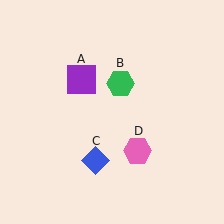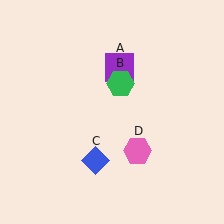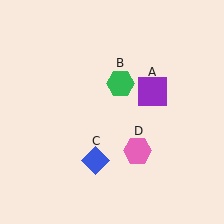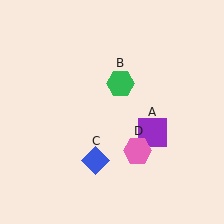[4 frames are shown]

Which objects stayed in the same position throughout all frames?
Green hexagon (object B) and blue diamond (object C) and pink hexagon (object D) remained stationary.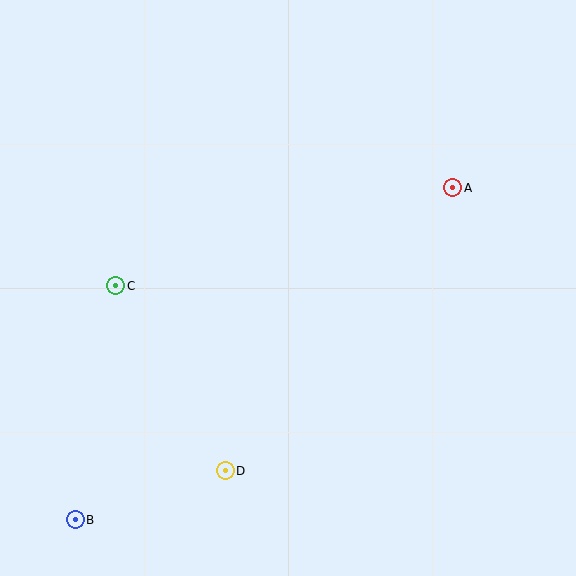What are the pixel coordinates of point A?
Point A is at (453, 188).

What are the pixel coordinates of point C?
Point C is at (116, 286).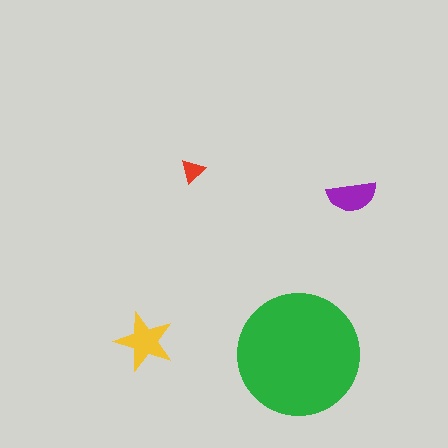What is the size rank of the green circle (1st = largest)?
1st.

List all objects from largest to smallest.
The green circle, the yellow star, the purple semicircle, the red triangle.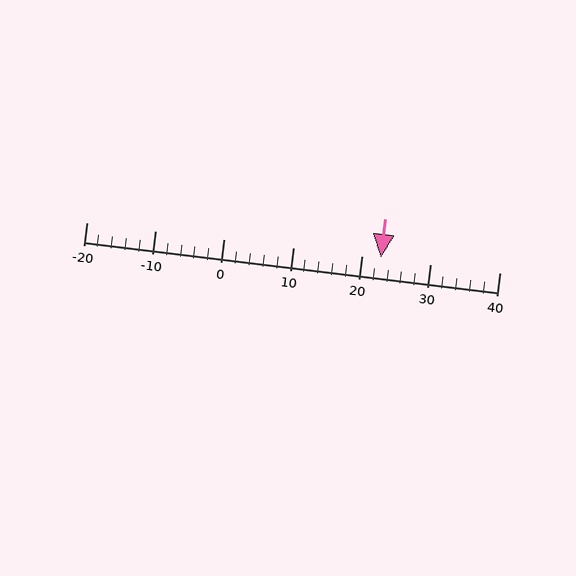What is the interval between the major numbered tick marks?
The major tick marks are spaced 10 units apart.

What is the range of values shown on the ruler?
The ruler shows values from -20 to 40.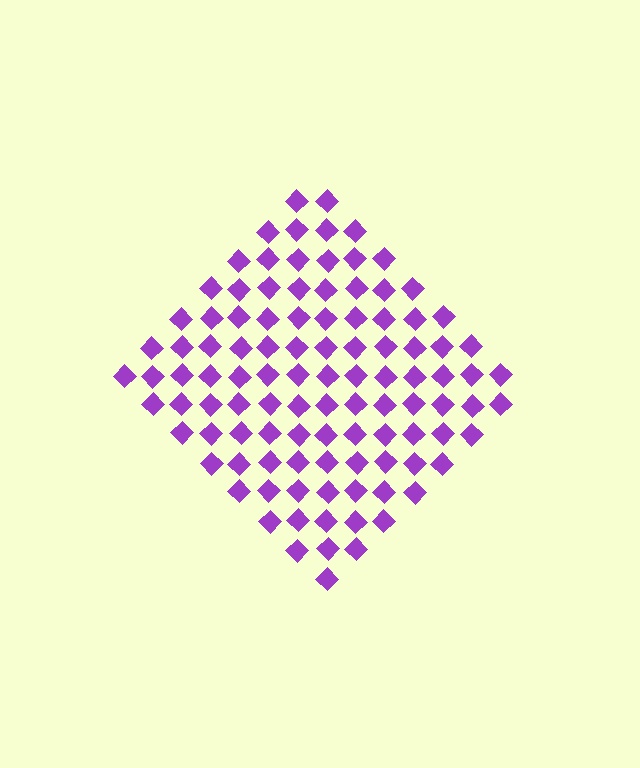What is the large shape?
The large shape is a diamond.